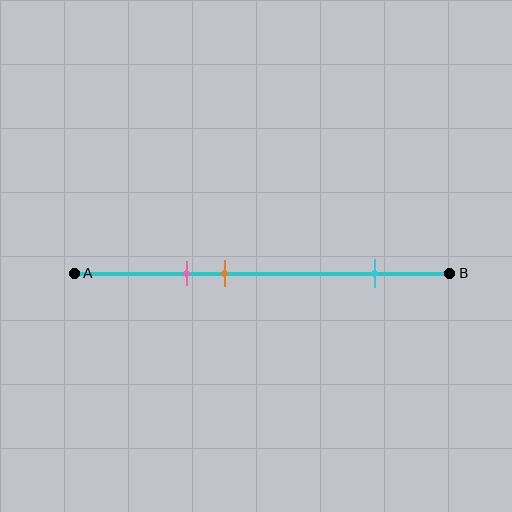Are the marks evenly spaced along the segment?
No, the marks are not evenly spaced.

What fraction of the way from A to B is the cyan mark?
The cyan mark is approximately 80% (0.8) of the way from A to B.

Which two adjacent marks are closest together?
The pink and orange marks are the closest adjacent pair.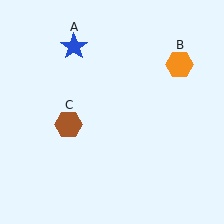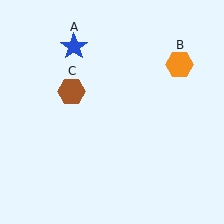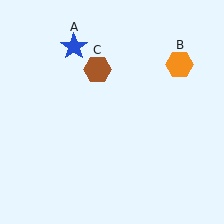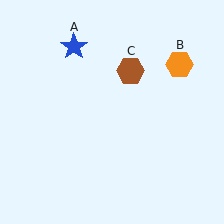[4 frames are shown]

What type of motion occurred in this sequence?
The brown hexagon (object C) rotated clockwise around the center of the scene.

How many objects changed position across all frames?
1 object changed position: brown hexagon (object C).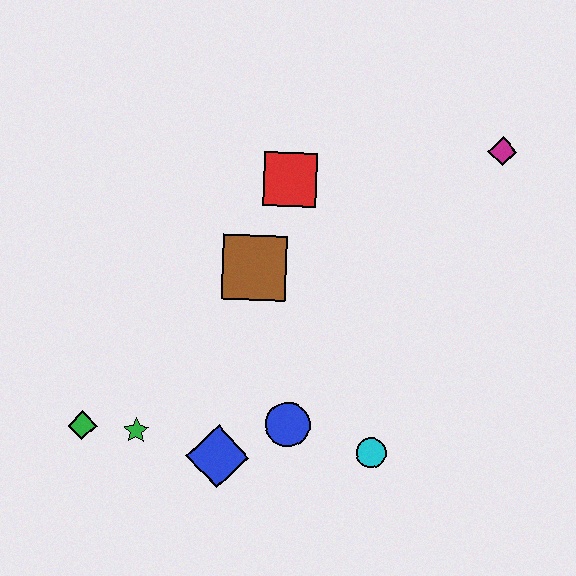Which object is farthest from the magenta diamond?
The green diamond is farthest from the magenta diamond.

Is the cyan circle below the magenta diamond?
Yes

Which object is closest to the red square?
The brown square is closest to the red square.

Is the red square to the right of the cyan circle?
No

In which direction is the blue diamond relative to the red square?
The blue diamond is below the red square.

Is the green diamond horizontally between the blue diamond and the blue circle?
No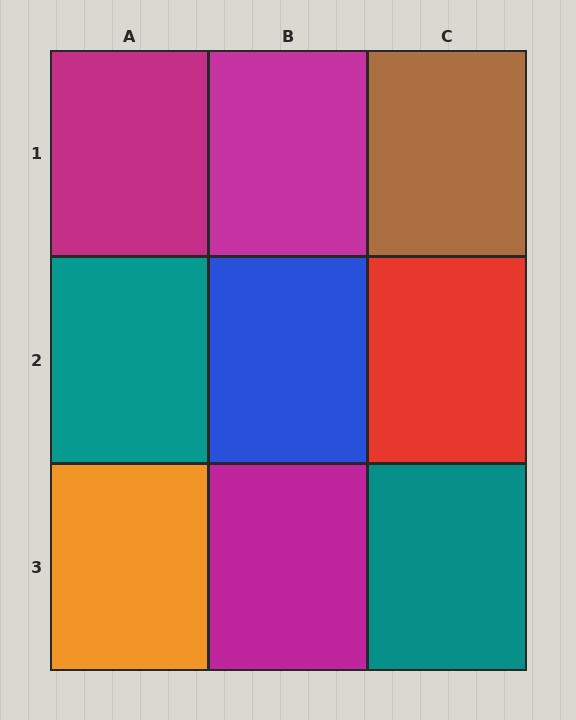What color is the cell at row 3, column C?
Teal.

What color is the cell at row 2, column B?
Blue.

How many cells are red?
1 cell is red.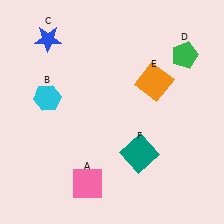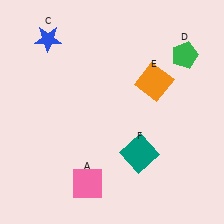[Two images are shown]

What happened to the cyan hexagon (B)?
The cyan hexagon (B) was removed in Image 2. It was in the top-left area of Image 1.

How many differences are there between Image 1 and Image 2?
There is 1 difference between the two images.